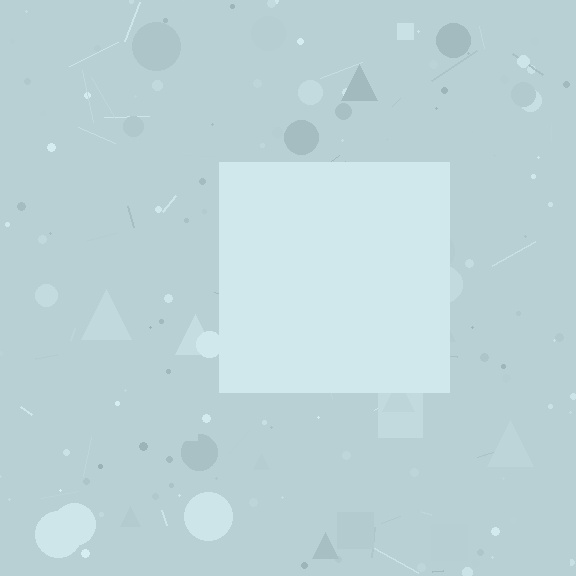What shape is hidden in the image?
A square is hidden in the image.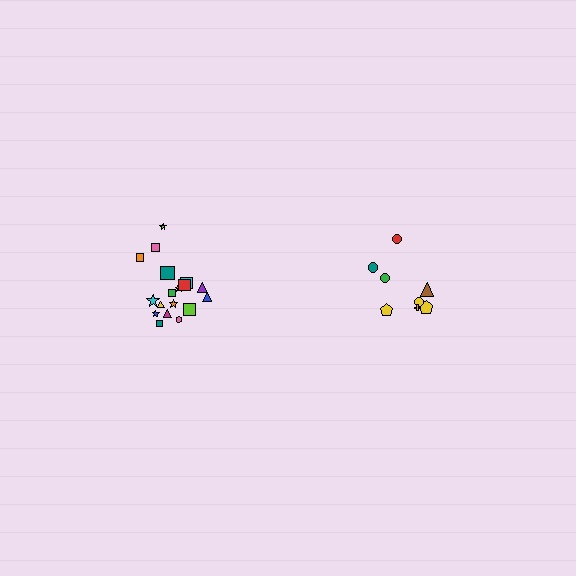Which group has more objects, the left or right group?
The left group.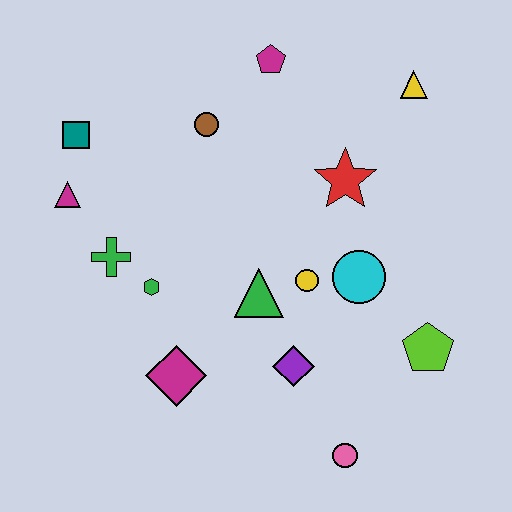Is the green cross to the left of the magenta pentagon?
Yes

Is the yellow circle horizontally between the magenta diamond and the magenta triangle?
No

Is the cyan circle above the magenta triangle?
No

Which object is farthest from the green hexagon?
The yellow triangle is farthest from the green hexagon.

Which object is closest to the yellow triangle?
The red star is closest to the yellow triangle.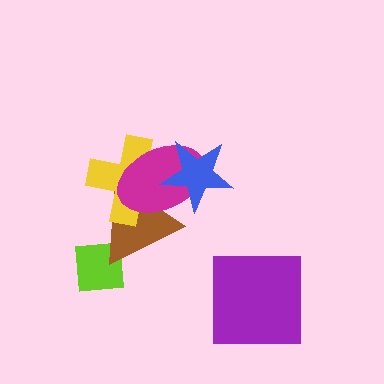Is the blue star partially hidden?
No, no other shape covers it.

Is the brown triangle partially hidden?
Yes, it is partially covered by another shape.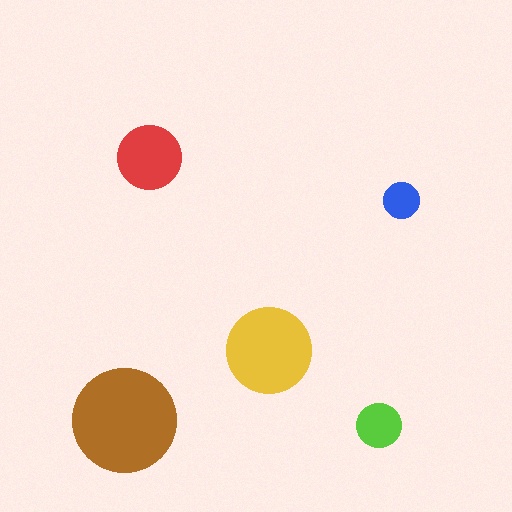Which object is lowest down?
The lime circle is bottommost.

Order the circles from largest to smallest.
the brown one, the yellow one, the red one, the lime one, the blue one.